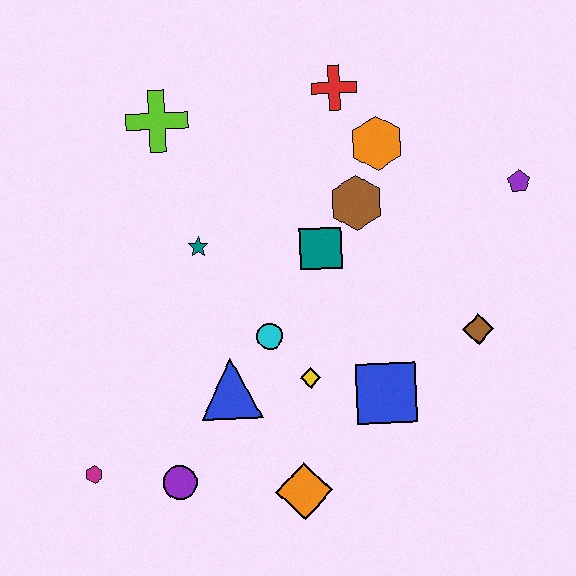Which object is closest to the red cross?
The orange hexagon is closest to the red cross.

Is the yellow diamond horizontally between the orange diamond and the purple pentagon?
Yes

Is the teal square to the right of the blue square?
No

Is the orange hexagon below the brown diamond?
No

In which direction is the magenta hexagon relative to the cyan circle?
The magenta hexagon is to the left of the cyan circle.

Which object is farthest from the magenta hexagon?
The purple pentagon is farthest from the magenta hexagon.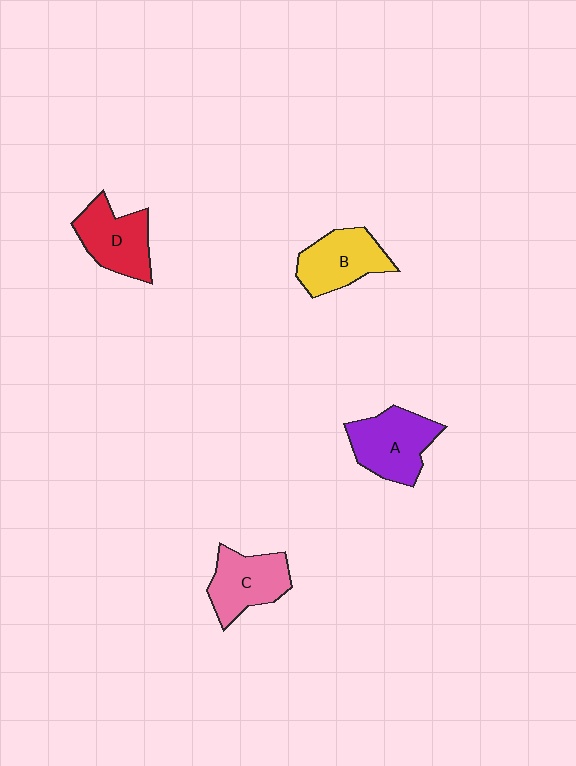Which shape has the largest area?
Shape A (purple).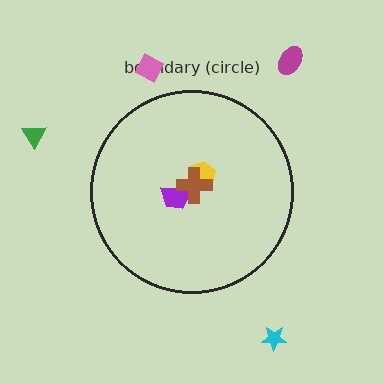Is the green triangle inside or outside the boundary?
Outside.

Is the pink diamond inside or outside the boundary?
Outside.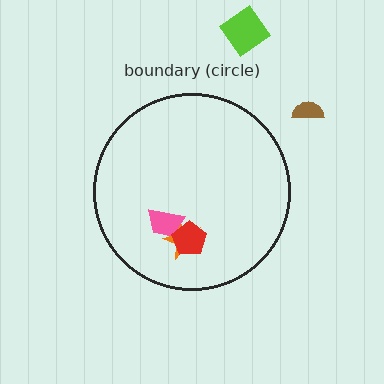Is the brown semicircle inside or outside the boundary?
Outside.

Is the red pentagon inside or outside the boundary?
Inside.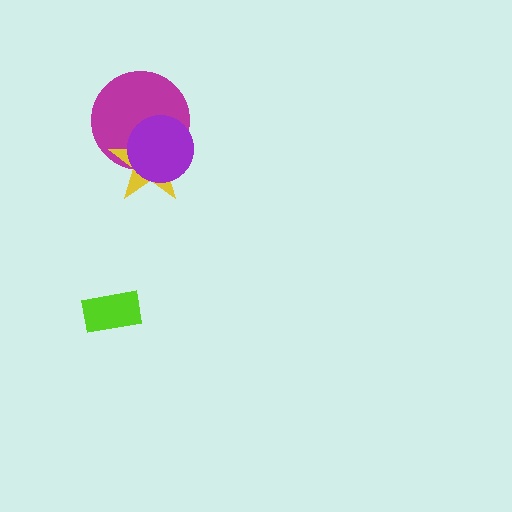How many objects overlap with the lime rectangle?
0 objects overlap with the lime rectangle.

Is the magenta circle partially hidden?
Yes, it is partially covered by another shape.